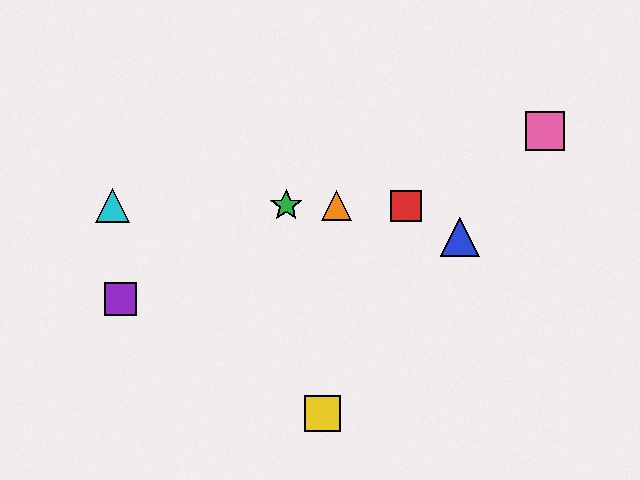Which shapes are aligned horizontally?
The red square, the green star, the orange triangle, the cyan triangle are aligned horizontally.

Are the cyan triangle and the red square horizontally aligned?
Yes, both are at y≈206.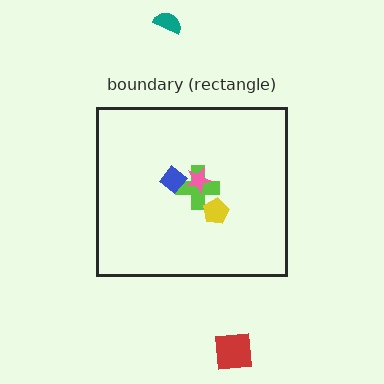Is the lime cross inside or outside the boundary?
Inside.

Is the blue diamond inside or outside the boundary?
Inside.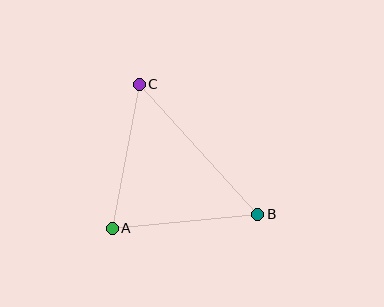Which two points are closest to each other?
Points A and B are closest to each other.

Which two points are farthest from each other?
Points B and C are farthest from each other.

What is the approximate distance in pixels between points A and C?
The distance between A and C is approximately 147 pixels.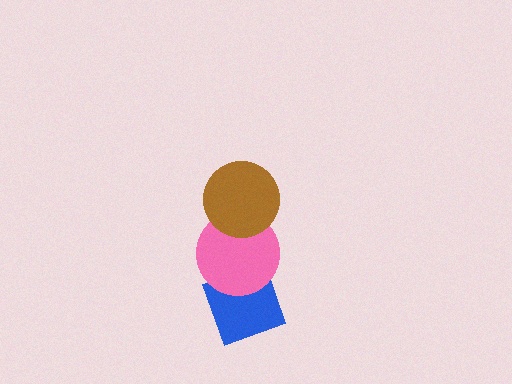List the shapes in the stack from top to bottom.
From top to bottom: the brown circle, the pink circle, the blue diamond.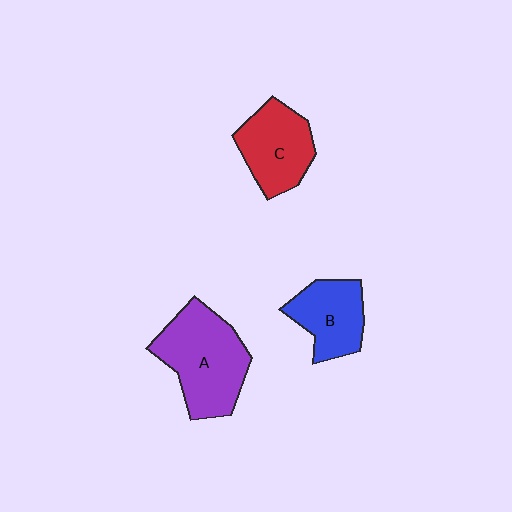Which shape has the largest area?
Shape A (purple).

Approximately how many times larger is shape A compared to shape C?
Approximately 1.4 times.